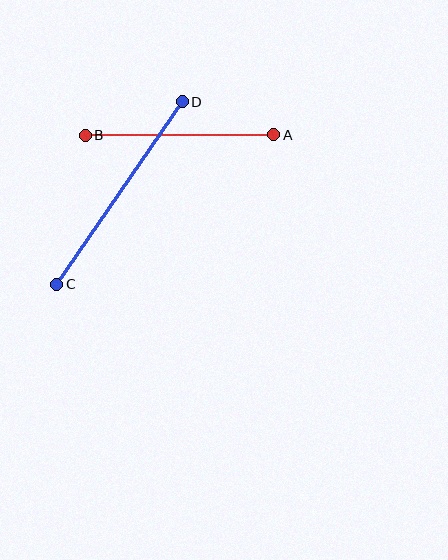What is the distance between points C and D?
The distance is approximately 221 pixels.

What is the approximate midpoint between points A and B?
The midpoint is at approximately (179, 135) pixels.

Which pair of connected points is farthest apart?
Points C and D are farthest apart.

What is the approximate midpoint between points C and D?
The midpoint is at approximately (120, 193) pixels.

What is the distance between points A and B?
The distance is approximately 188 pixels.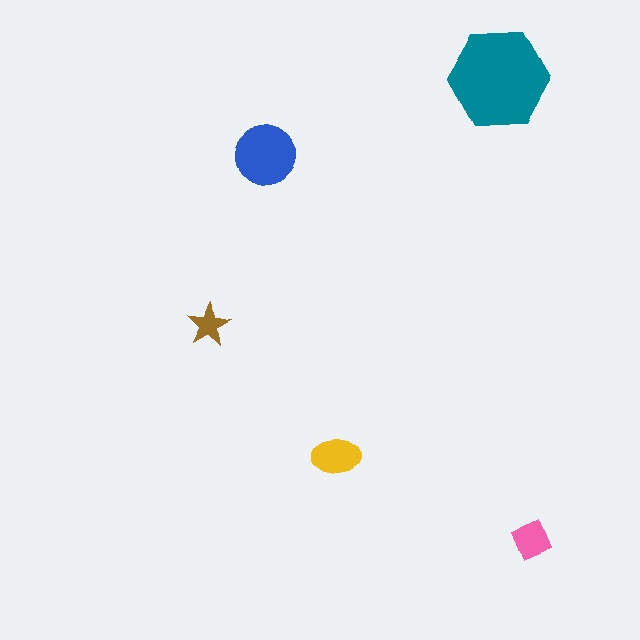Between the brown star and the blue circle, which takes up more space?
The blue circle.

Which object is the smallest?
The brown star.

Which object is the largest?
The teal hexagon.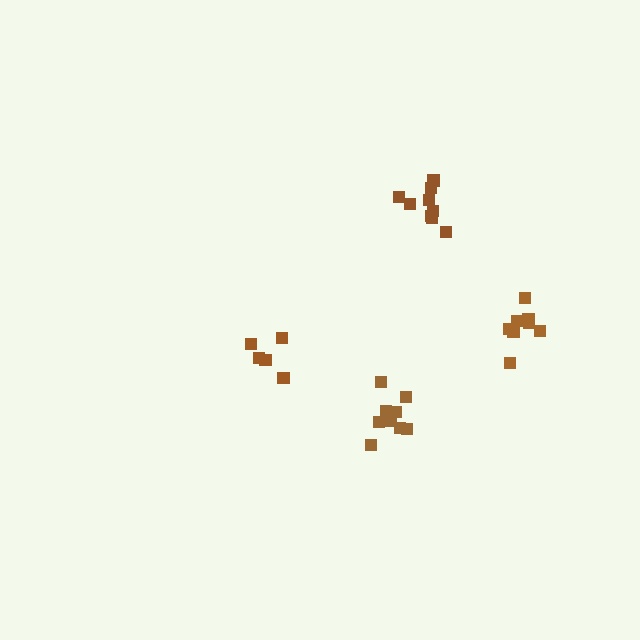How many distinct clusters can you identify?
There are 4 distinct clusters.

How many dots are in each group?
Group 1: 9 dots, Group 2: 9 dots, Group 3: 5 dots, Group 4: 8 dots (31 total).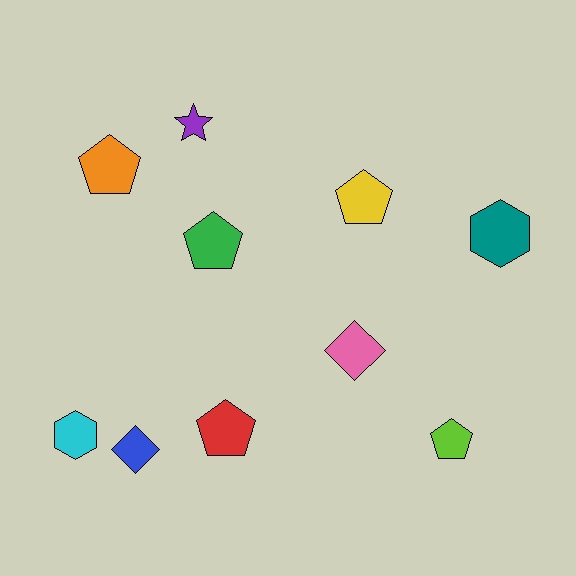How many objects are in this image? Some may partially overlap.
There are 10 objects.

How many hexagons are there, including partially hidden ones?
There are 2 hexagons.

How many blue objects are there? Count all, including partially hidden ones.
There is 1 blue object.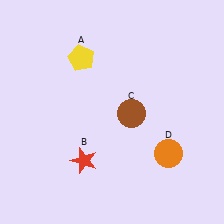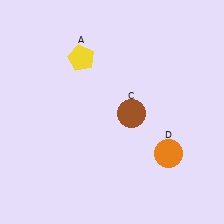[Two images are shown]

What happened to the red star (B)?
The red star (B) was removed in Image 2. It was in the bottom-left area of Image 1.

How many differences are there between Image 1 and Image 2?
There is 1 difference between the two images.